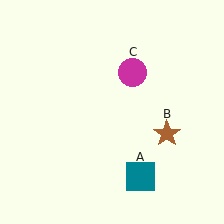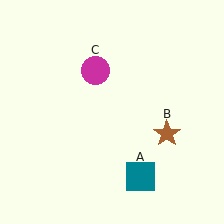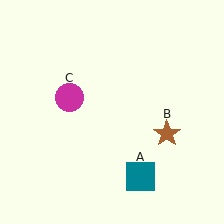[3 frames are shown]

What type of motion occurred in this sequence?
The magenta circle (object C) rotated counterclockwise around the center of the scene.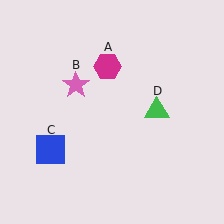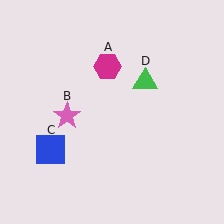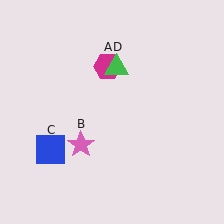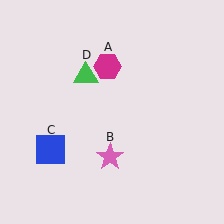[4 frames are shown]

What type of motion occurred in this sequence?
The pink star (object B), green triangle (object D) rotated counterclockwise around the center of the scene.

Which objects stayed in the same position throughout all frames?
Magenta hexagon (object A) and blue square (object C) remained stationary.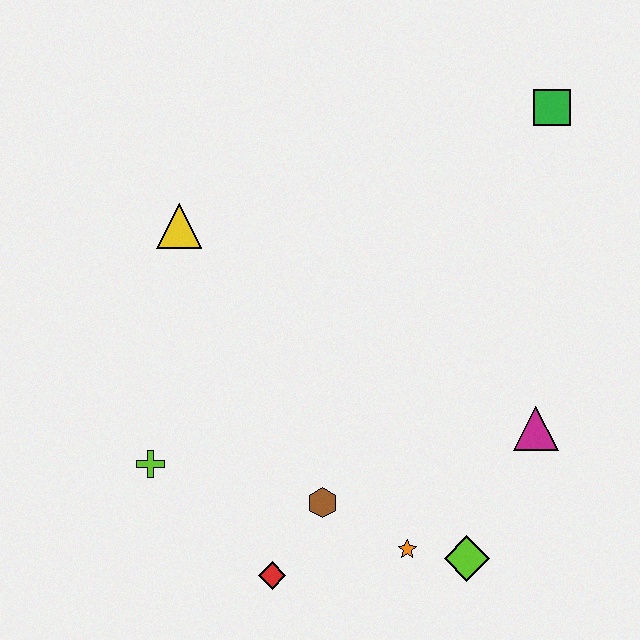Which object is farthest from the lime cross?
The green square is farthest from the lime cross.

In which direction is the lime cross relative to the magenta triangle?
The lime cross is to the left of the magenta triangle.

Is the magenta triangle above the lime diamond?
Yes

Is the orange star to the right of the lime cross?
Yes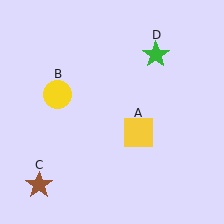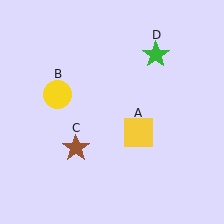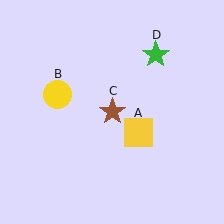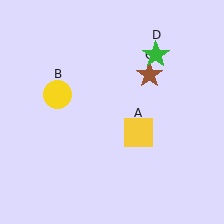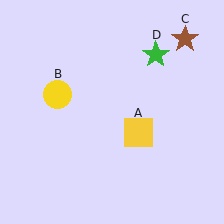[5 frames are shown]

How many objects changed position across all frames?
1 object changed position: brown star (object C).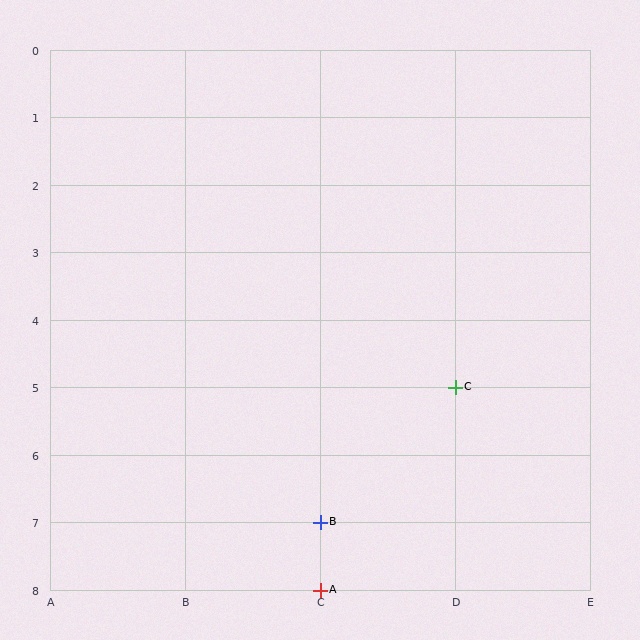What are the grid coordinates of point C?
Point C is at grid coordinates (D, 5).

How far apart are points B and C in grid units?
Points B and C are 1 column and 2 rows apart (about 2.2 grid units diagonally).